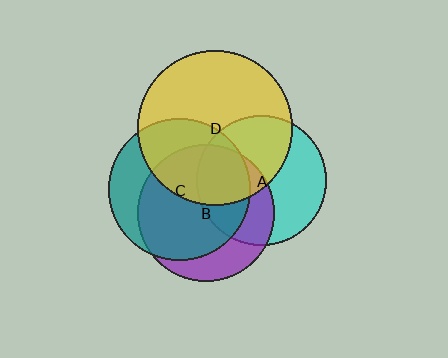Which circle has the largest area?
Circle D (yellow).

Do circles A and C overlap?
Yes.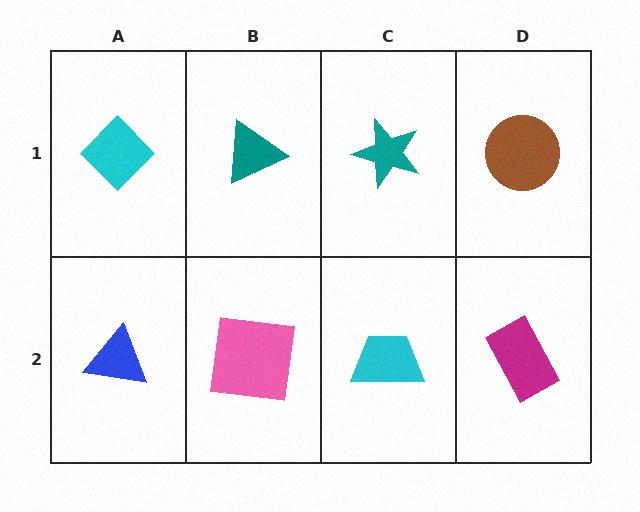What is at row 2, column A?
A blue triangle.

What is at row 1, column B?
A teal triangle.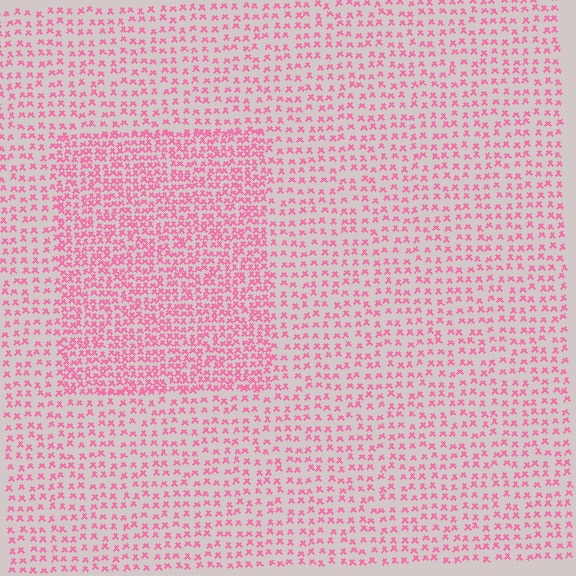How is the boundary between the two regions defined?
The boundary is defined by a change in element density (approximately 1.9x ratio). All elements are the same color, size, and shape.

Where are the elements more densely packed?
The elements are more densely packed inside the rectangle boundary.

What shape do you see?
I see a rectangle.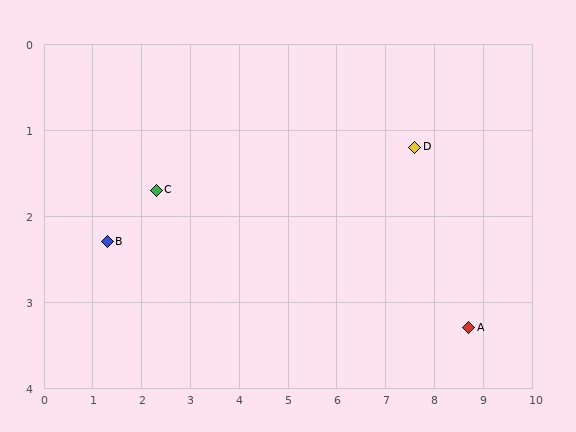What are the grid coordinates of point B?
Point B is at approximately (1.3, 2.3).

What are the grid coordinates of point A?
Point A is at approximately (8.7, 3.3).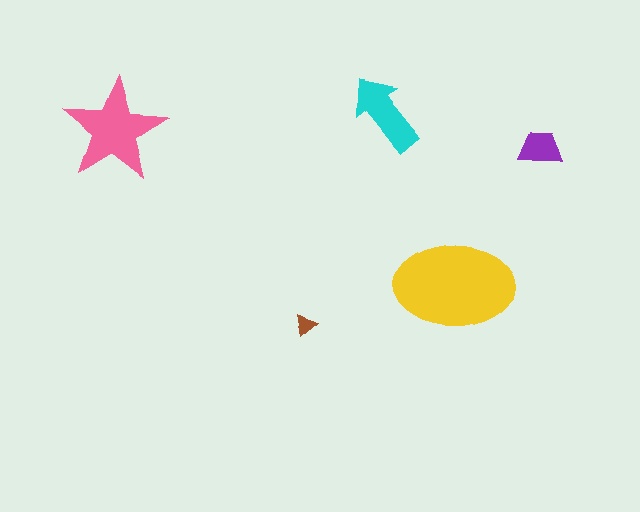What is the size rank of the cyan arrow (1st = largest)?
3rd.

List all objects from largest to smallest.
The yellow ellipse, the pink star, the cyan arrow, the purple trapezoid, the brown triangle.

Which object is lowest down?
The brown triangle is bottommost.